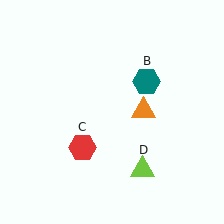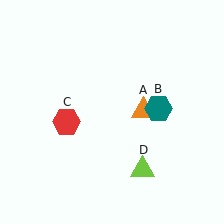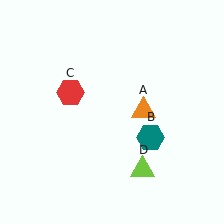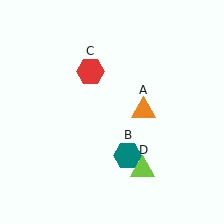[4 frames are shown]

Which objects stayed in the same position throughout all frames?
Orange triangle (object A) and lime triangle (object D) remained stationary.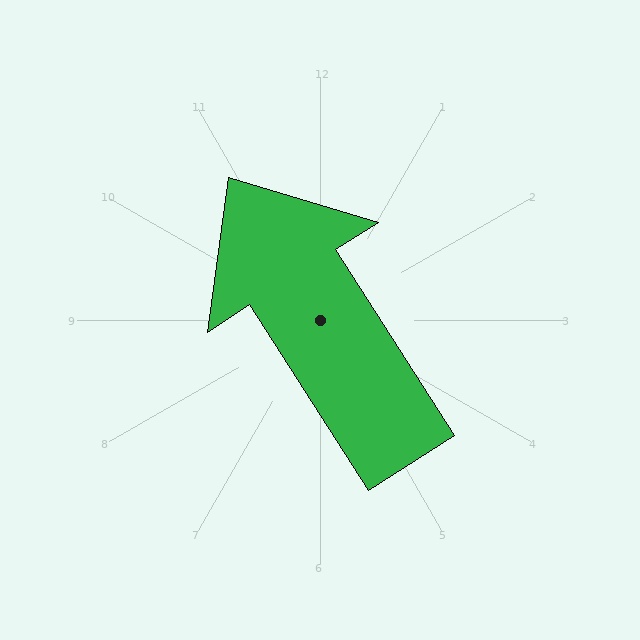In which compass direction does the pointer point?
Northwest.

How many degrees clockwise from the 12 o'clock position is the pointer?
Approximately 327 degrees.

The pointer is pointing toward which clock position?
Roughly 11 o'clock.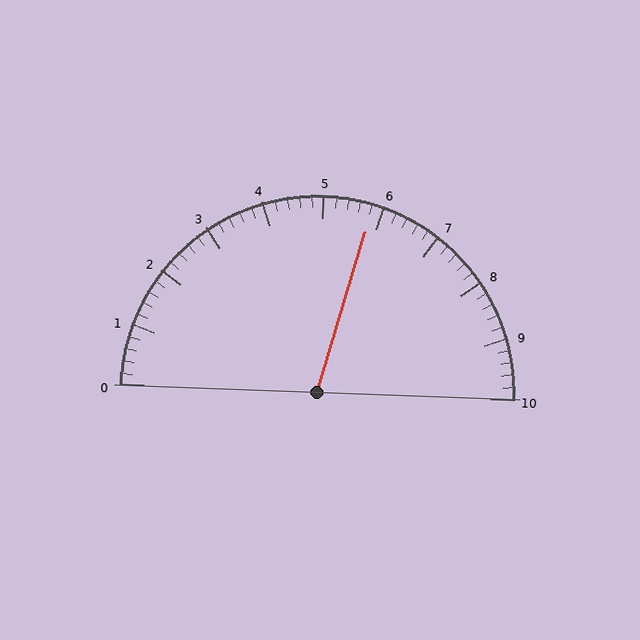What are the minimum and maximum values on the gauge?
The gauge ranges from 0 to 10.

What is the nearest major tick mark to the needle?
The nearest major tick mark is 6.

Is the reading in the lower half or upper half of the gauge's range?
The reading is in the upper half of the range (0 to 10).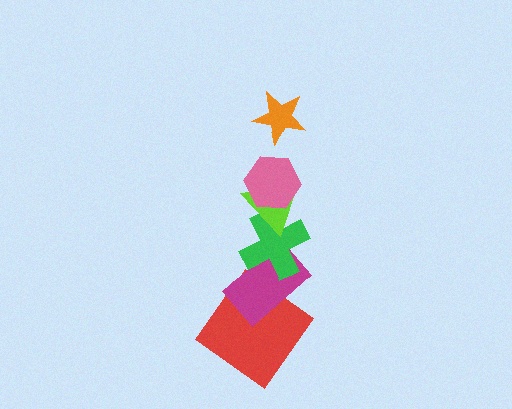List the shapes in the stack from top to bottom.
From top to bottom: the orange star, the pink hexagon, the lime triangle, the green cross, the magenta rectangle, the red diamond.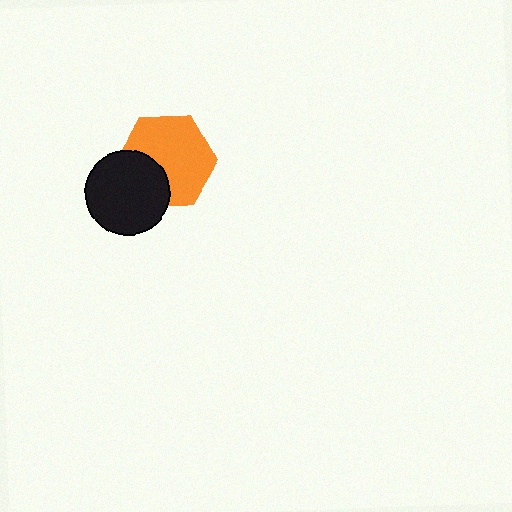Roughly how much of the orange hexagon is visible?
Most of it is visible (roughly 69%).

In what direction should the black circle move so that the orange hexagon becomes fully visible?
The black circle should move toward the lower-left. That is the shortest direction to clear the overlap and leave the orange hexagon fully visible.